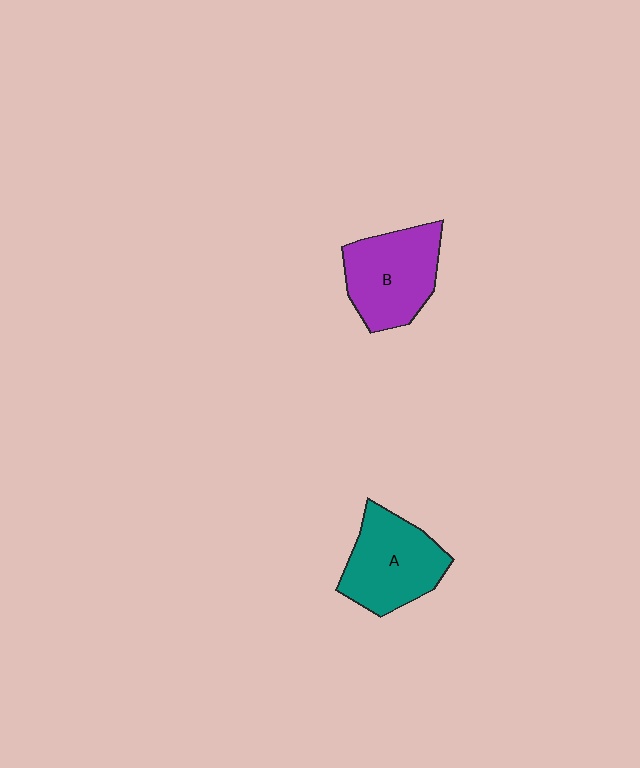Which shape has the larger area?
Shape A (teal).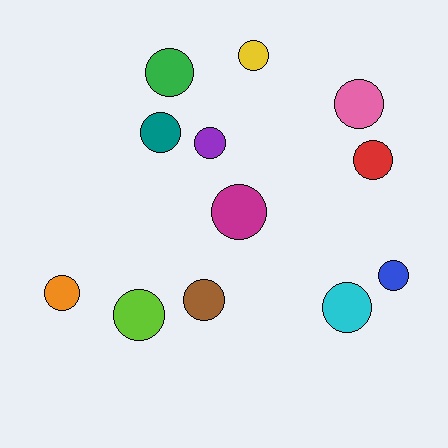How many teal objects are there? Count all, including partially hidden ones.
There is 1 teal object.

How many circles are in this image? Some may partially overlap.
There are 12 circles.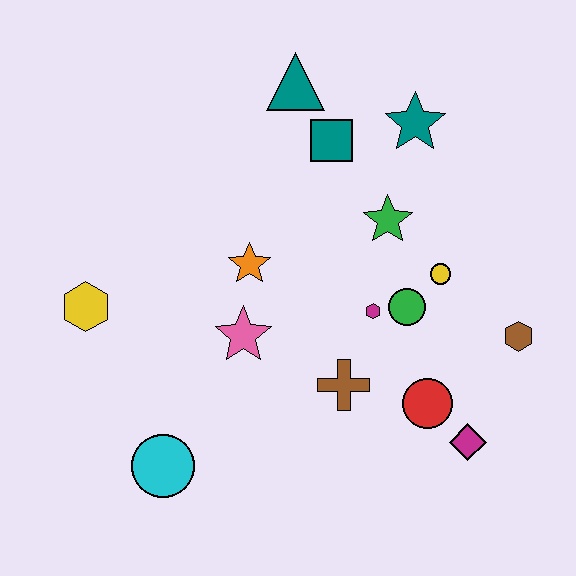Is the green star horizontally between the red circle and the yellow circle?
No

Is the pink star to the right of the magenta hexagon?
No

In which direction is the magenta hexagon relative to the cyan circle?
The magenta hexagon is to the right of the cyan circle.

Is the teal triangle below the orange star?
No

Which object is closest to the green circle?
The magenta hexagon is closest to the green circle.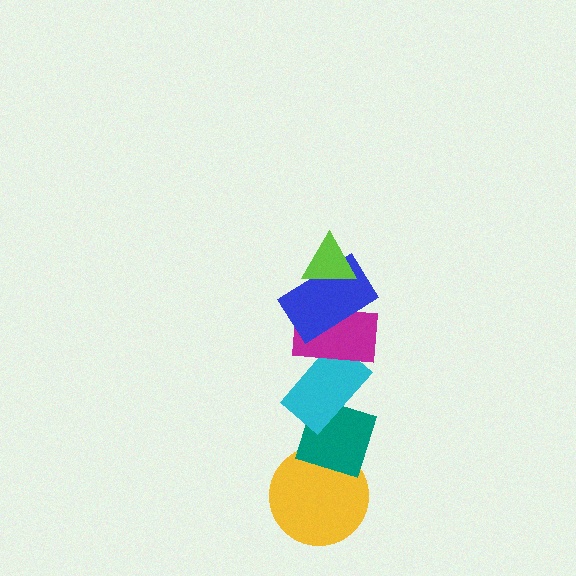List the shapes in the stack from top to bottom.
From top to bottom: the lime triangle, the blue rectangle, the magenta rectangle, the cyan rectangle, the teal diamond, the yellow circle.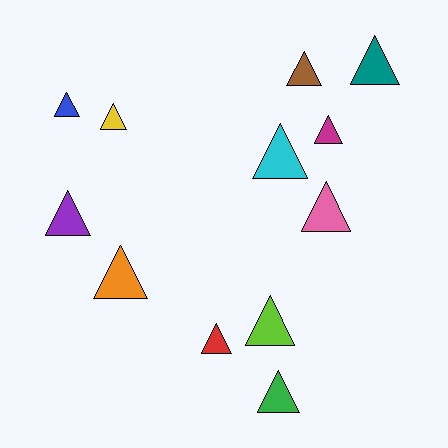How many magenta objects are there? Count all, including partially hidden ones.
There is 1 magenta object.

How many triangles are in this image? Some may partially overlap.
There are 12 triangles.